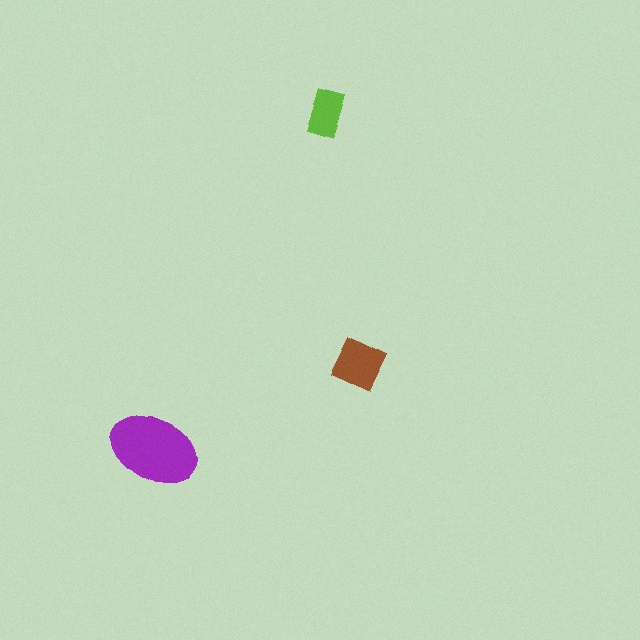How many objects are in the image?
There are 3 objects in the image.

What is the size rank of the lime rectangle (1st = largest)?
3rd.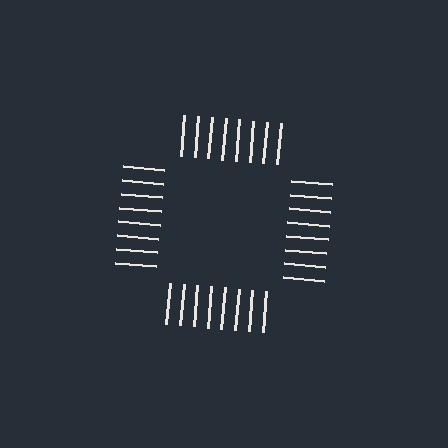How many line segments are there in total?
32 — 8 along each of the 4 edges.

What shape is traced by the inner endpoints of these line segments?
An illusory square — the line segments terminate on its edges but no continuous stroke is drawn.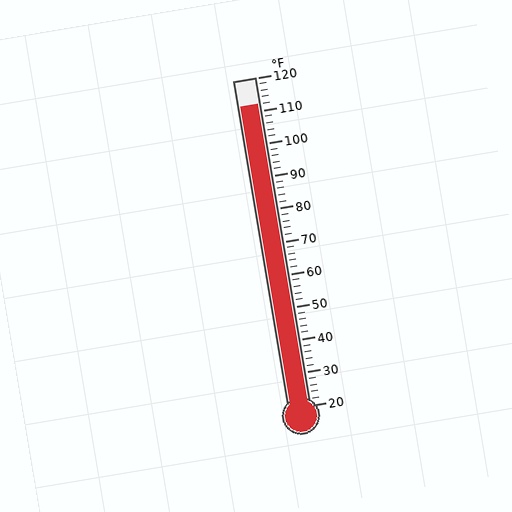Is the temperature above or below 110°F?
The temperature is above 110°F.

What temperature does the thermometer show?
The thermometer shows approximately 112°F.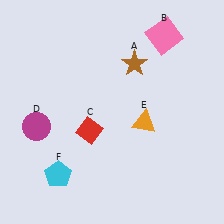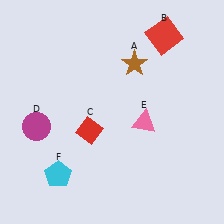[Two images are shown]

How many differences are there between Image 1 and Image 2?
There are 2 differences between the two images.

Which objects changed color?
B changed from pink to red. E changed from orange to pink.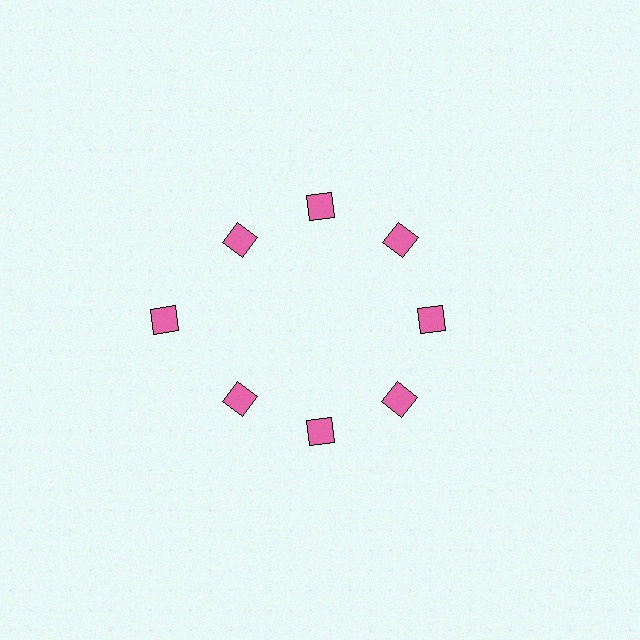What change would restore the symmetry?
The symmetry would be restored by moving it inward, back onto the ring so that all 8 squares sit at equal angles and equal distance from the center.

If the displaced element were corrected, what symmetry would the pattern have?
It would have 8-fold rotational symmetry — the pattern would map onto itself every 45 degrees.